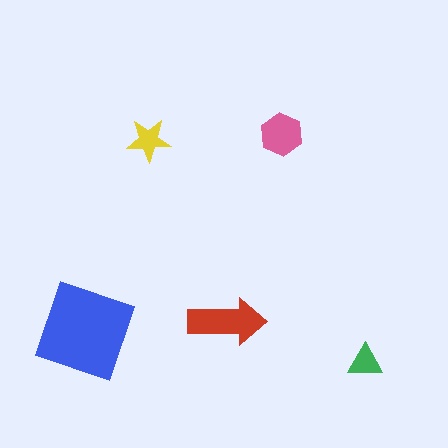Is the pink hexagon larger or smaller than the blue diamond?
Smaller.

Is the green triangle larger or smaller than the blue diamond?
Smaller.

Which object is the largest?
The blue diamond.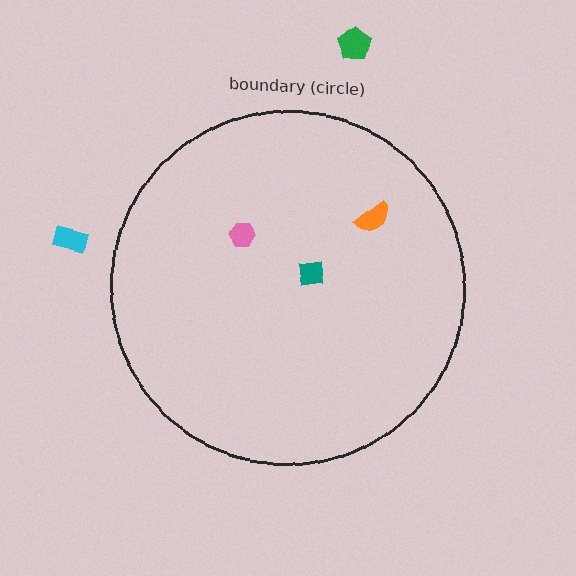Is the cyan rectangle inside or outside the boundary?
Outside.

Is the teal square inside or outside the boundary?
Inside.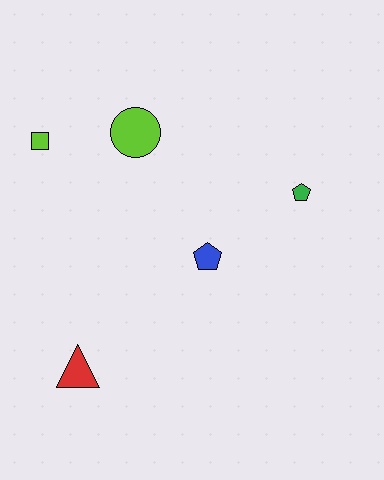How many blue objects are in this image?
There is 1 blue object.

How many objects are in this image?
There are 5 objects.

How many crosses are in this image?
There are no crosses.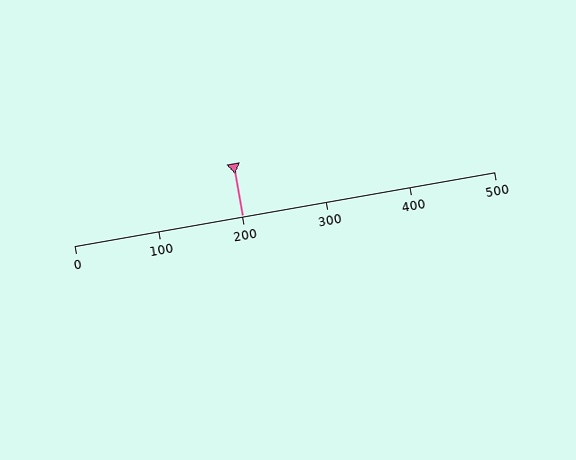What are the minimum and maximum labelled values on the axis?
The axis runs from 0 to 500.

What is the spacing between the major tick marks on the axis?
The major ticks are spaced 100 apart.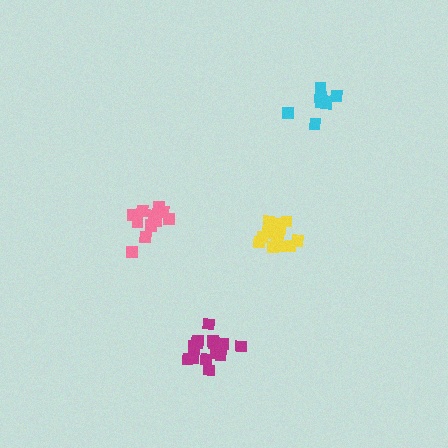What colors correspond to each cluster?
The clusters are colored: yellow, pink, cyan, magenta.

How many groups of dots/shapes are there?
There are 4 groups.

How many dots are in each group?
Group 1: 13 dots, Group 2: 11 dots, Group 3: 8 dots, Group 4: 14 dots (46 total).